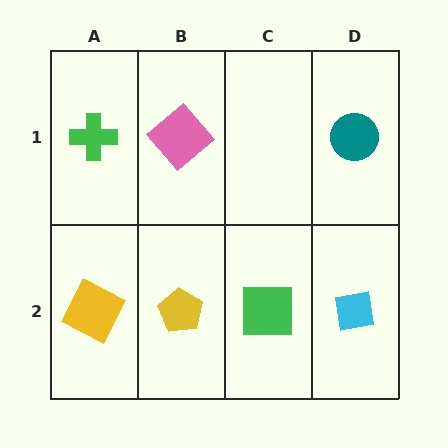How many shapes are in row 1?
3 shapes.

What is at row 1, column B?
A pink diamond.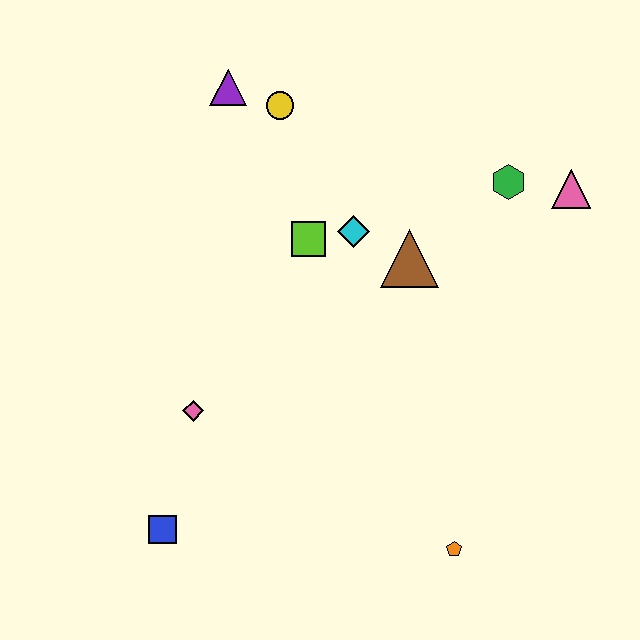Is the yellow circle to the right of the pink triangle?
No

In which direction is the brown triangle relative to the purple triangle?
The brown triangle is to the right of the purple triangle.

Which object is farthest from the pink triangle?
The blue square is farthest from the pink triangle.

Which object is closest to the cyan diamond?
The lime square is closest to the cyan diamond.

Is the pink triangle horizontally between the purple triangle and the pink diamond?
No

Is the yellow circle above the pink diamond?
Yes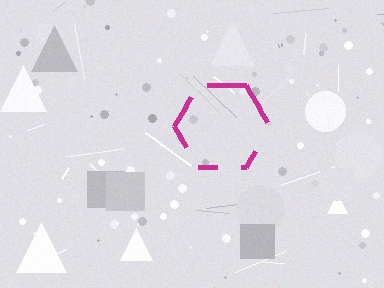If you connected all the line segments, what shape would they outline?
They would outline a hexagon.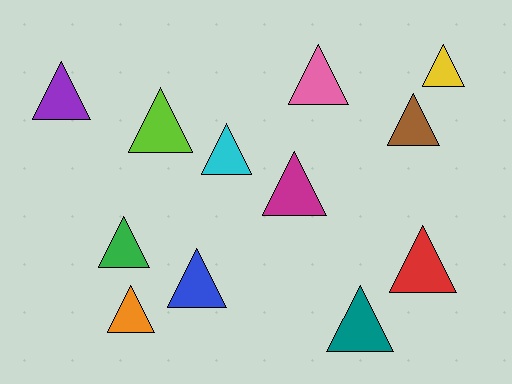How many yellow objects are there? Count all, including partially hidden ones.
There is 1 yellow object.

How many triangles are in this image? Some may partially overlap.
There are 12 triangles.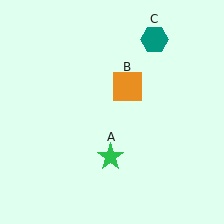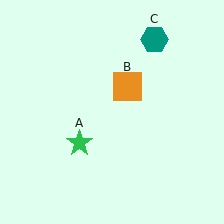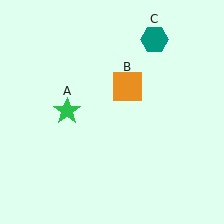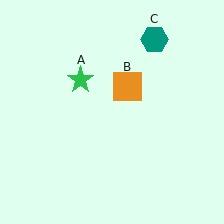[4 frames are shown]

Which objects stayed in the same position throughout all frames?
Orange square (object B) and teal hexagon (object C) remained stationary.